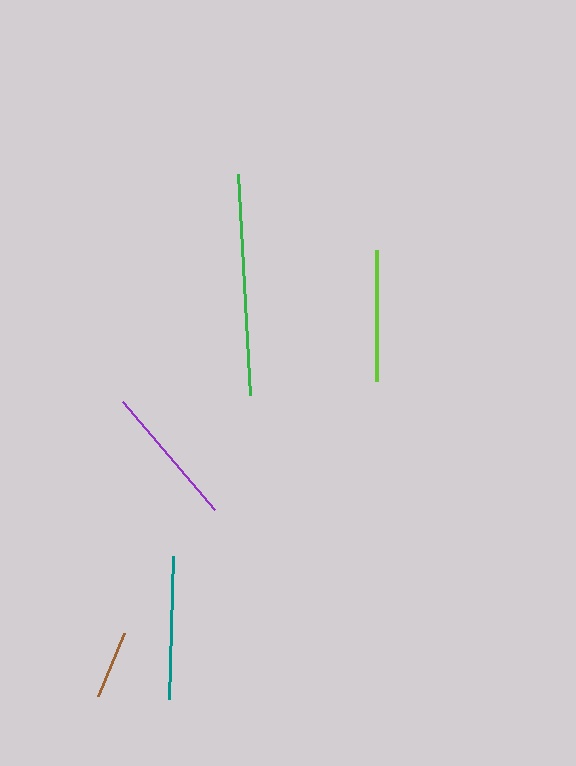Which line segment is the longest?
The green line is the longest at approximately 221 pixels.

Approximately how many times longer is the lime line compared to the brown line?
The lime line is approximately 1.9 times the length of the brown line.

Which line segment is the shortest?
The brown line is the shortest at approximately 68 pixels.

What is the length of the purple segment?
The purple segment is approximately 142 pixels long.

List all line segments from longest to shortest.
From longest to shortest: green, teal, purple, lime, brown.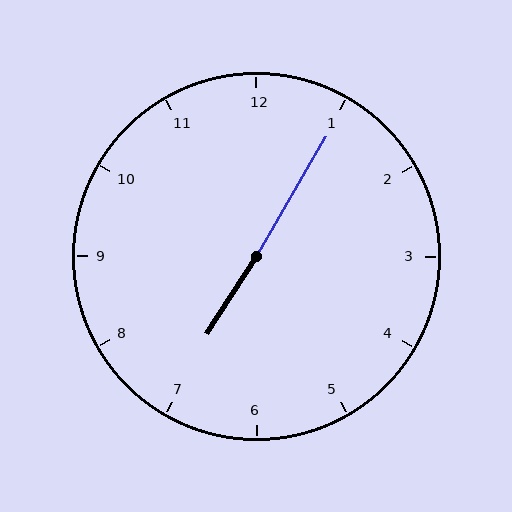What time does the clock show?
7:05.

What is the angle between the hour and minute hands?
Approximately 178 degrees.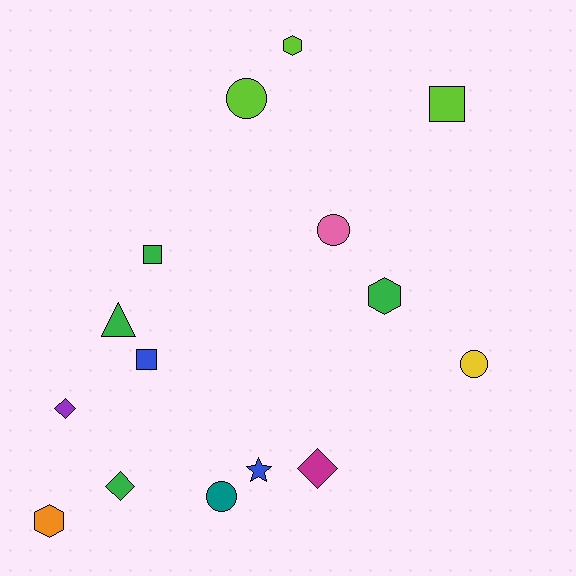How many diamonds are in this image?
There are 3 diamonds.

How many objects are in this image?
There are 15 objects.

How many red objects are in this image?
There are no red objects.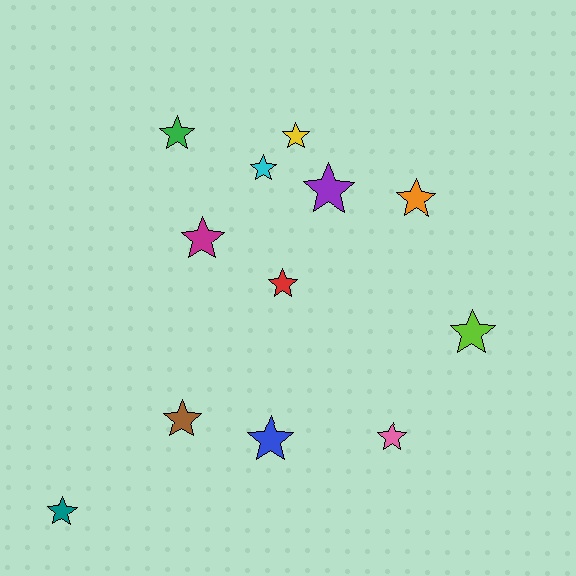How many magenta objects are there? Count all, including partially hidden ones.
There is 1 magenta object.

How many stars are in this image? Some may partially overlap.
There are 12 stars.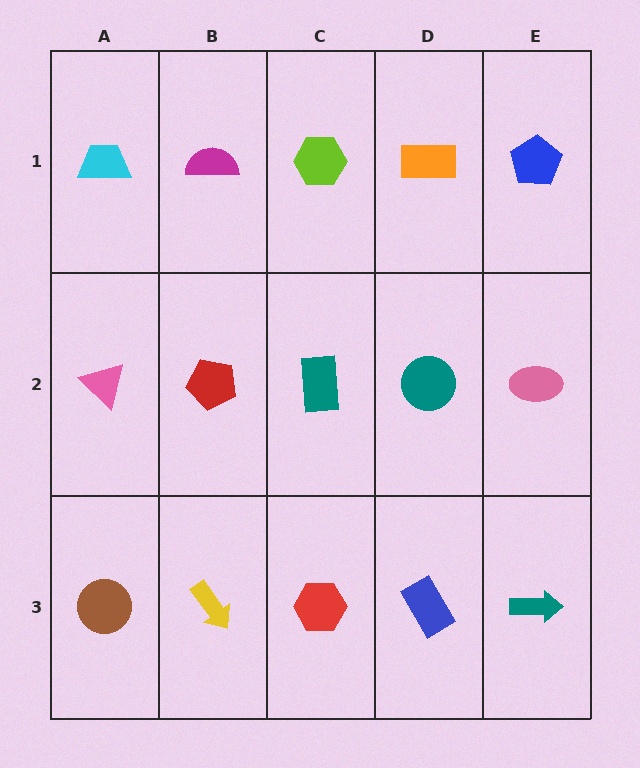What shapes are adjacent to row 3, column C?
A teal rectangle (row 2, column C), a yellow arrow (row 3, column B), a blue rectangle (row 3, column D).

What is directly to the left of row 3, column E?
A blue rectangle.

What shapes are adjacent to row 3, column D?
A teal circle (row 2, column D), a red hexagon (row 3, column C), a teal arrow (row 3, column E).